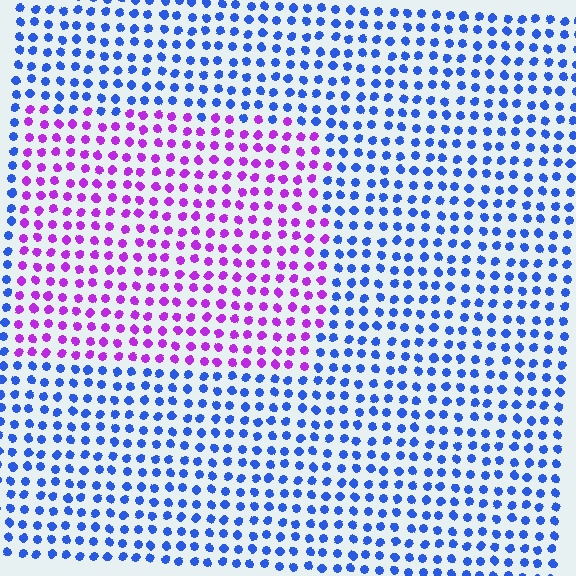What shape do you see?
I see a rectangle.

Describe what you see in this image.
The image is filled with small blue elements in a uniform arrangement. A rectangle-shaped region is visible where the elements are tinted to a slightly different hue, forming a subtle color boundary.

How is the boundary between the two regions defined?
The boundary is defined purely by a slight shift in hue (about 64 degrees). Spacing, size, and orientation are identical on both sides.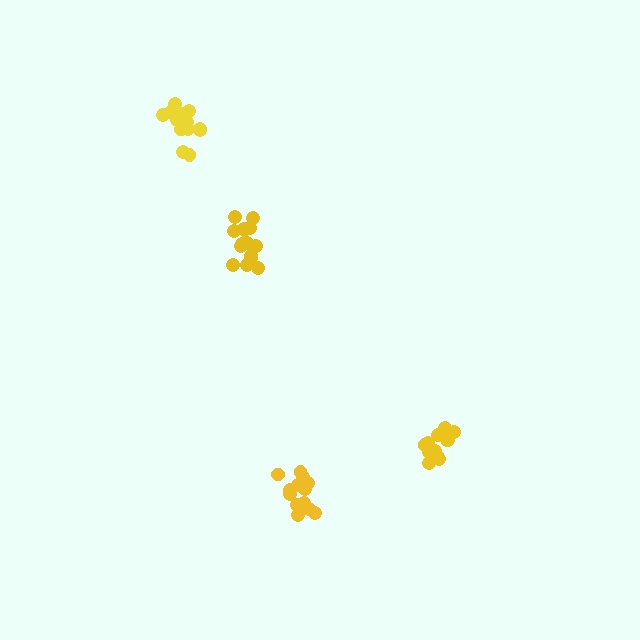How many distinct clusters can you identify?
There are 4 distinct clusters.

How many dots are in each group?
Group 1: 14 dots, Group 2: 13 dots, Group 3: 15 dots, Group 4: 15 dots (57 total).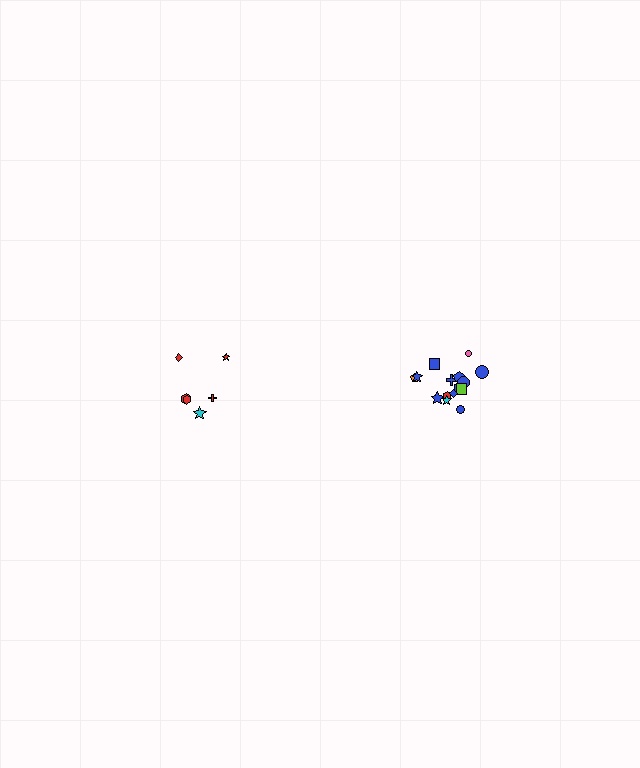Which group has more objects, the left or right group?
The right group.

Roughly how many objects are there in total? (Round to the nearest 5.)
Roughly 20 objects in total.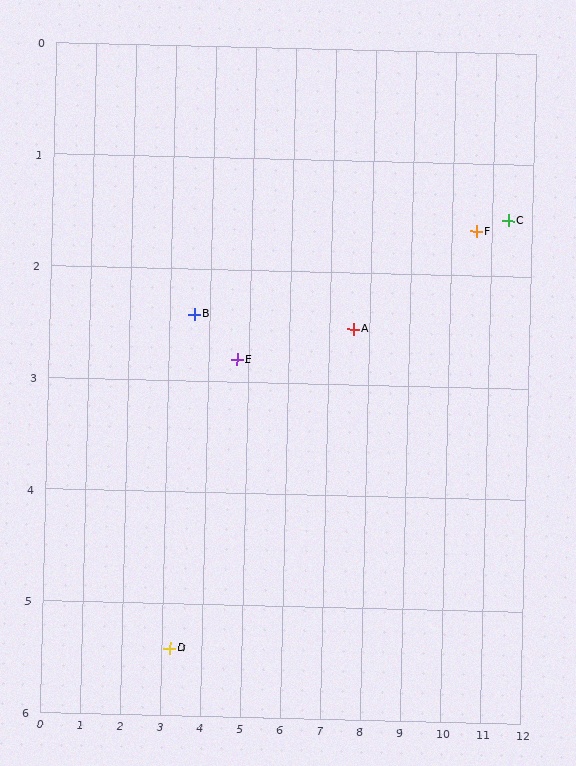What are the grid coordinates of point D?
Point D is at approximately (3.2, 5.4).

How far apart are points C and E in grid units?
Points C and E are about 6.8 grid units apart.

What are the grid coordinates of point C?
Point C is at approximately (11.4, 1.5).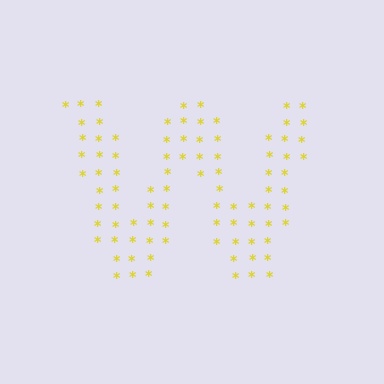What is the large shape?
The large shape is the letter W.